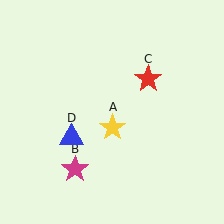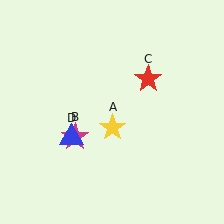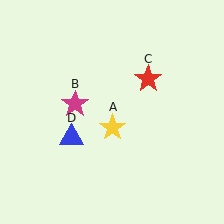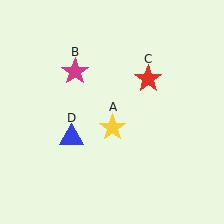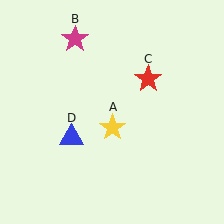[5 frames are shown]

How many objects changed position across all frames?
1 object changed position: magenta star (object B).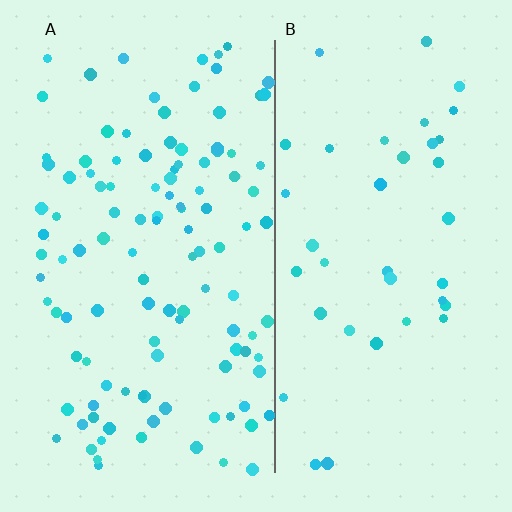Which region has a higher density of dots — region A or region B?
A (the left).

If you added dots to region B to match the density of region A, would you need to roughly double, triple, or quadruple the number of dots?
Approximately triple.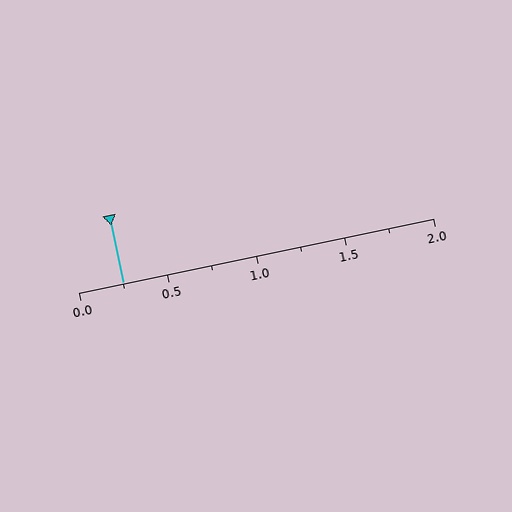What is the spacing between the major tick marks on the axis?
The major ticks are spaced 0.5 apart.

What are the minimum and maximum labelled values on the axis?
The axis runs from 0.0 to 2.0.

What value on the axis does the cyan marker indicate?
The marker indicates approximately 0.25.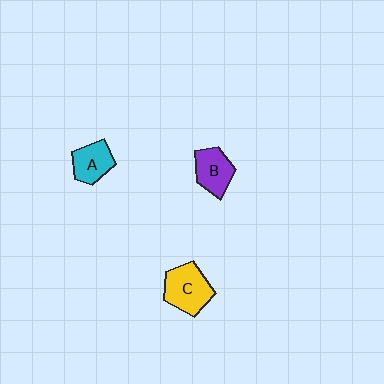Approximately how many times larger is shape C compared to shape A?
Approximately 1.4 times.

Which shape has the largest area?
Shape C (yellow).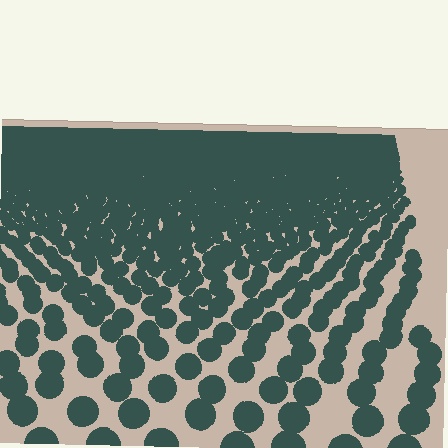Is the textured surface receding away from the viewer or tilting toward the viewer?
The surface is receding away from the viewer. Texture elements get smaller and denser toward the top.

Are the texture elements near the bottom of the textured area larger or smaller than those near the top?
Larger. Near the bottom, elements are closer to the viewer and appear at a bigger on-screen size.